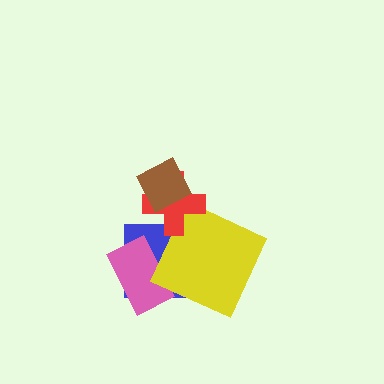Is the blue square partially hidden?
Yes, it is partially covered by another shape.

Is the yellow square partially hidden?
Yes, it is partially covered by another shape.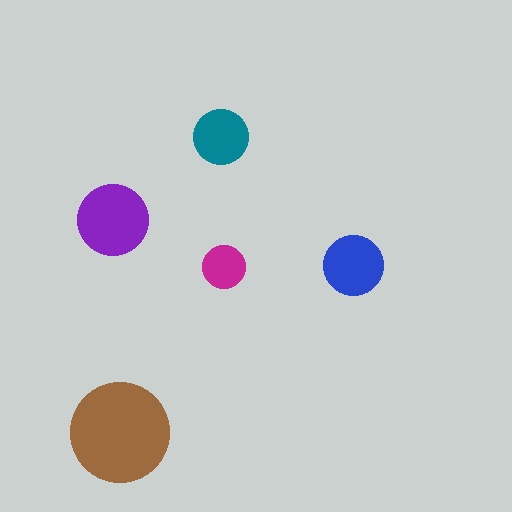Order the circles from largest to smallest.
the brown one, the purple one, the blue one, the teal one, the magenta one.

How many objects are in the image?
There are 5 objects in the image.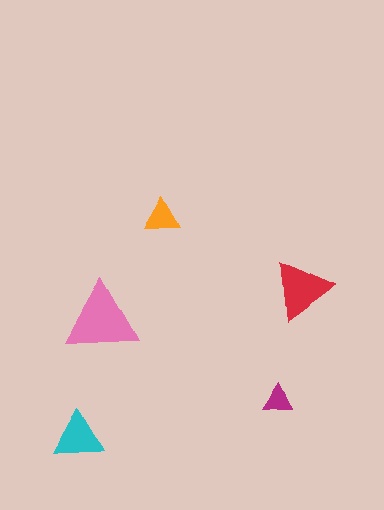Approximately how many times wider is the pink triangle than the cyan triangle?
About 1.5 times wider.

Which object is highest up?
The orange triangle is topmost.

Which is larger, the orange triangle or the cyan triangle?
The cyan one.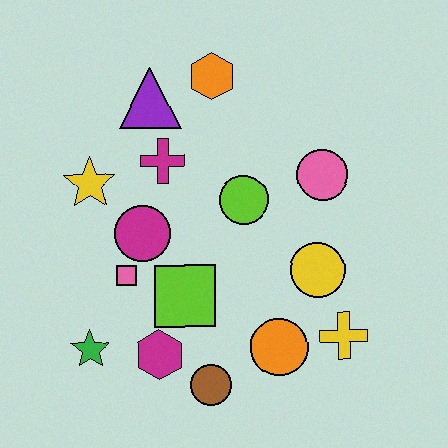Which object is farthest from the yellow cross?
The purple triangle is farthest from the yellow cross.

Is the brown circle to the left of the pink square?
No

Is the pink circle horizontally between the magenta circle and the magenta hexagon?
No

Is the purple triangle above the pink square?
Yes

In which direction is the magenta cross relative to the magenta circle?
The magenta cross is above the magenta circle.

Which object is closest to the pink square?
The magenta circle is closest to the pink square.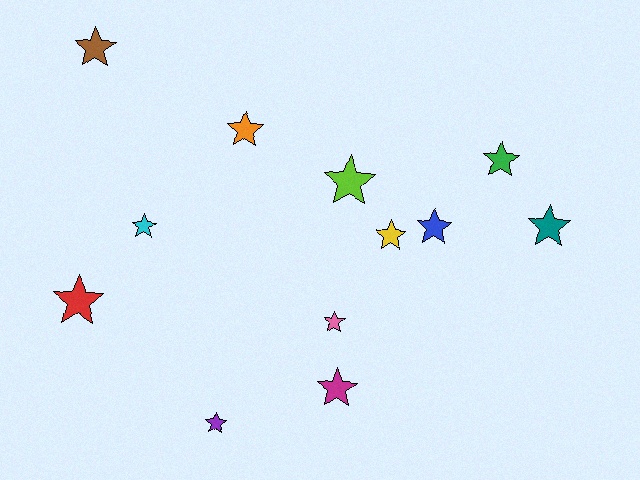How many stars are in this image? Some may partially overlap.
There are 12 stars.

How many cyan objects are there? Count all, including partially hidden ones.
There is 1 cyan object.